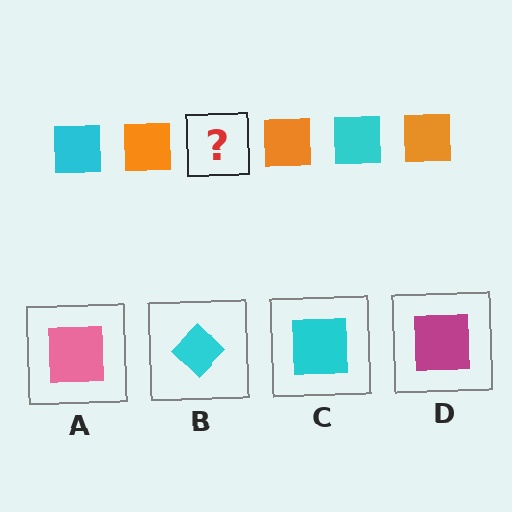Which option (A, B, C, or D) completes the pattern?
C.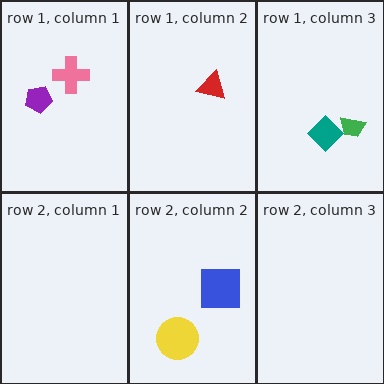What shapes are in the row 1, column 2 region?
The red triangle.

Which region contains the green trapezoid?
The row 1, column 3 region.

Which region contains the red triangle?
The row 1, column 2 region.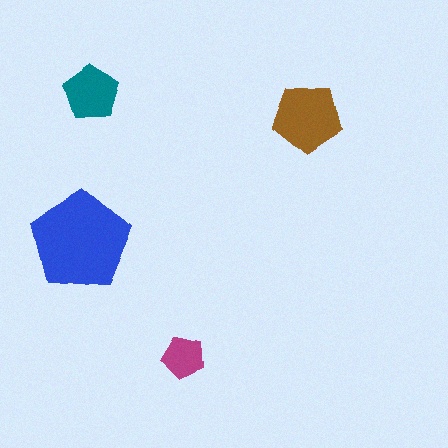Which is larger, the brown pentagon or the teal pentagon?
The brown one.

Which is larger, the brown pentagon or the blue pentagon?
The blue one.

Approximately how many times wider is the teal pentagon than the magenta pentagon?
About 1.5 times wider.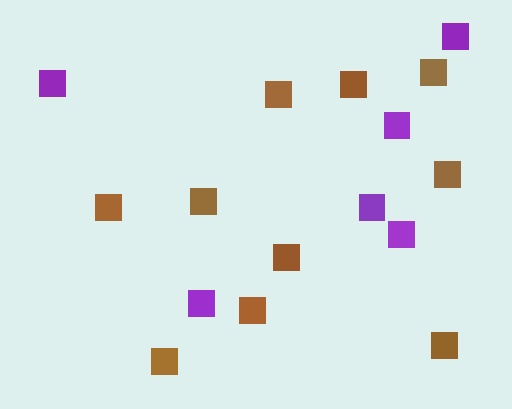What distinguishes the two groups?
There are 2 groups: one group of purple squares (6) and one group of brown squares (10).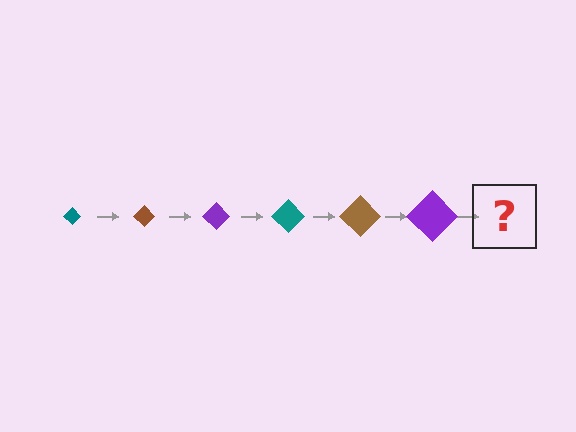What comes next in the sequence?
The next element should be a teal diamond, larger than the previous one.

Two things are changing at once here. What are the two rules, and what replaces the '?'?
The two rules are that the diamond grows larger each step and the color cycles through teal, brown, and purple. The '?' should be a teal diamond, larger than the previous one.